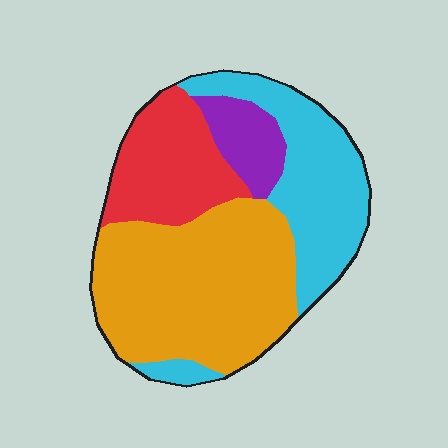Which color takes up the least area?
Purple, at roughly 10%.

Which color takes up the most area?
Orange, at roughly 45%.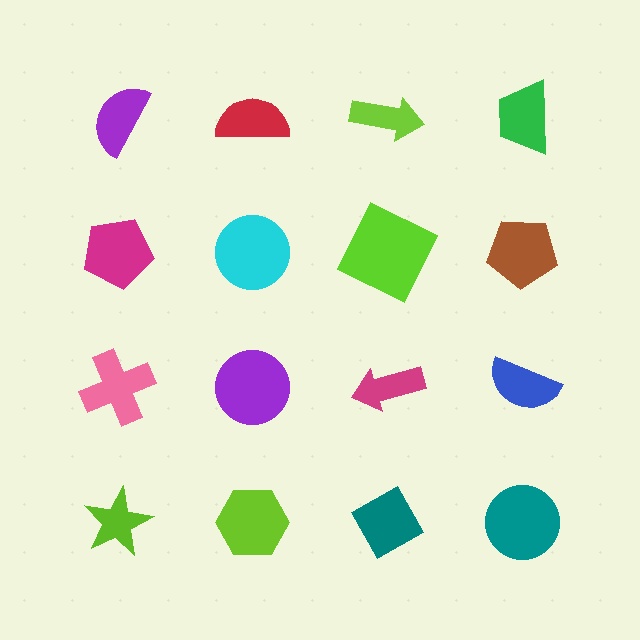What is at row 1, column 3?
A lime arrow.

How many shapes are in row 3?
4 shapes.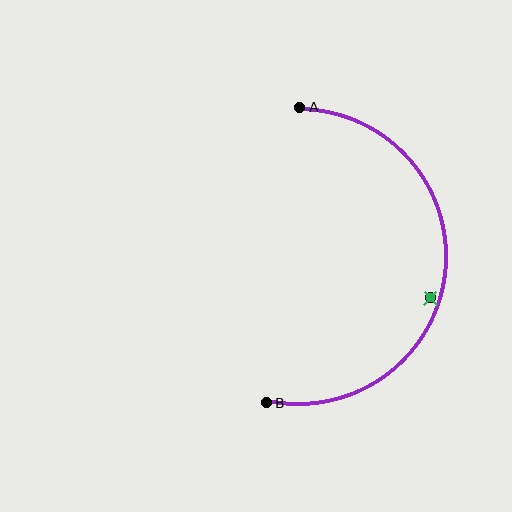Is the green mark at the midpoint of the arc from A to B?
No — the green mark does not lie on the arc at all. It sits slightly inside the curve.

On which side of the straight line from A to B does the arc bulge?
The arc bulges to the right of the straight line connecting A and B.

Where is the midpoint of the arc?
The arc midpoint is the point on the curve farthest from the straight line joining A and B. It sits to the right of that line.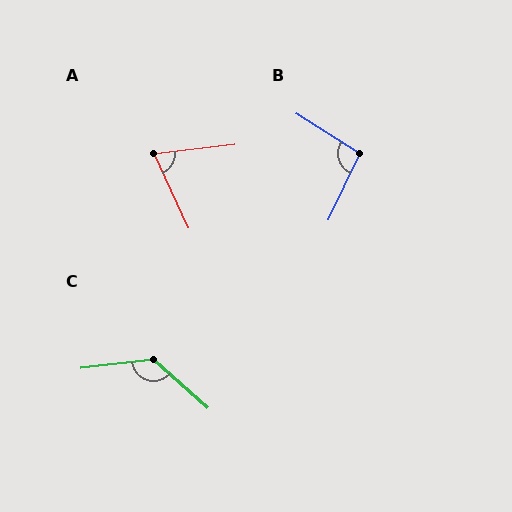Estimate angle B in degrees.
Approximately 97 degrees.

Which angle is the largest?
C, at approximately 132 degrees.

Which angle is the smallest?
A, at approximately 72 degrees.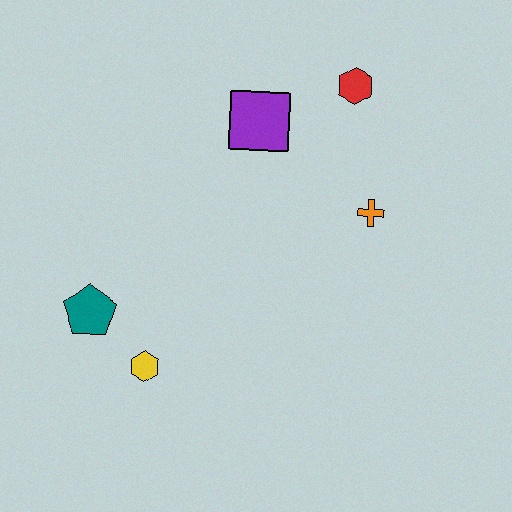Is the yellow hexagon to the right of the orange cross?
No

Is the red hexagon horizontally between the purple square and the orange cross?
Yes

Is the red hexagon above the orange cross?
Yes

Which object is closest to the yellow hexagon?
The teal pentagon is closest to the yellow hexagon.